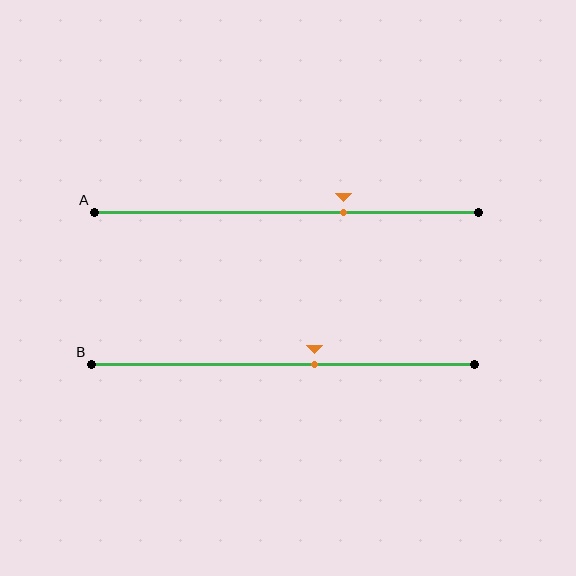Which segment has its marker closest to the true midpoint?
Segment B has its marker closest to the true midpoint.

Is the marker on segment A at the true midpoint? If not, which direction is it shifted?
No, the marker on segment A is shifted to the right by about 15% of the segment length.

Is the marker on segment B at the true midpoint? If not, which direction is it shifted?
No, the marker on segment B is shifted to the right by about 8% of the segment length.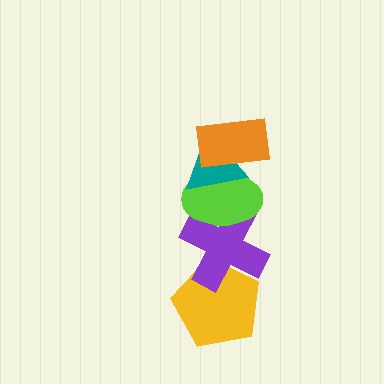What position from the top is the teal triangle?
The teal triangle is 2nd from the top.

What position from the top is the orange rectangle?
The orange rectangle is 1st from the top.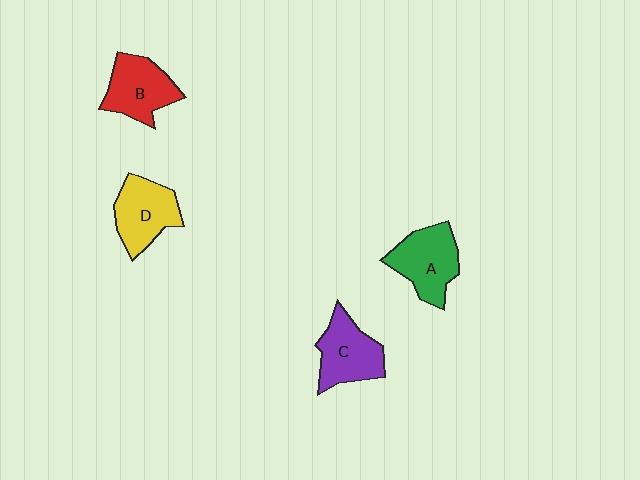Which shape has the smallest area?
Shape B (red).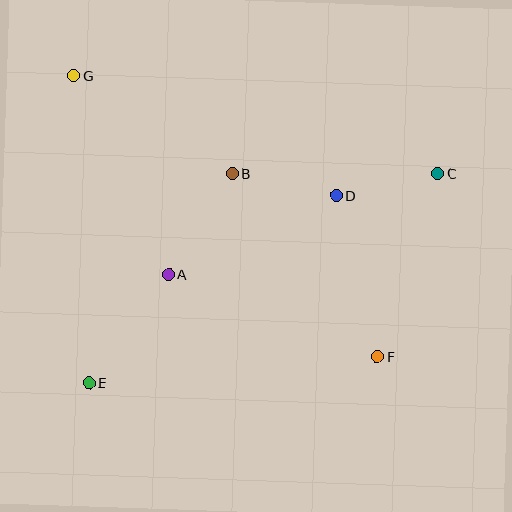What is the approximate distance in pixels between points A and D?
The distance between A and D is approximately 185 pixels.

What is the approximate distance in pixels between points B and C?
The distance between B and C is approximately 205 pixels.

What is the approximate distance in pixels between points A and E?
The distance between A and E is approximately 134 pixels.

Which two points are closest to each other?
Points C and D are closest to each other.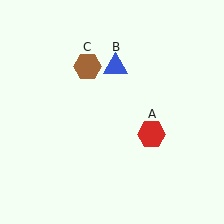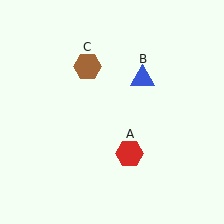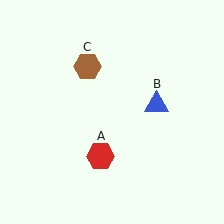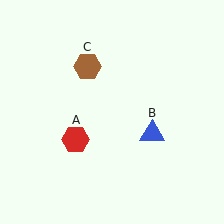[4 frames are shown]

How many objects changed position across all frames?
2 objects changed position: red hexagon (object A), blue triangle (object B).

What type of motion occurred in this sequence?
The red hexagon (object A), blue triangle (object B) rotated clockwise around the center of the scene.